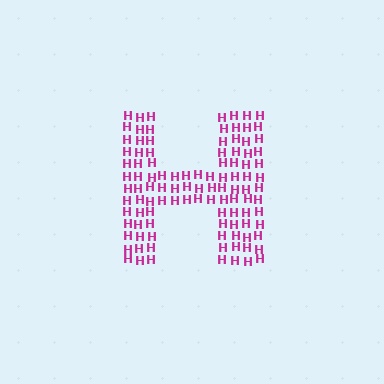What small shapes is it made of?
It is made of small letter H's.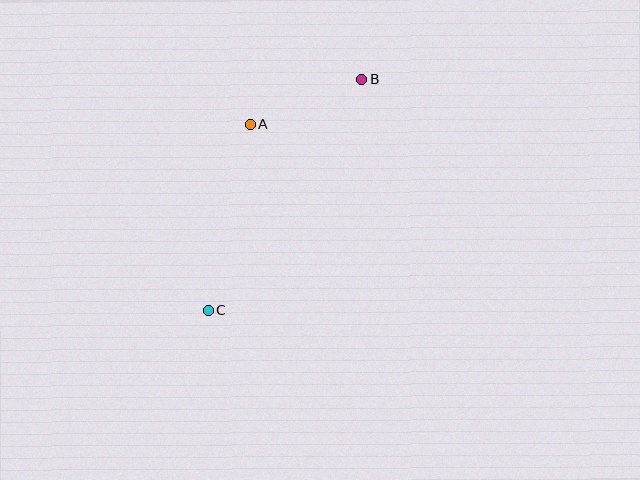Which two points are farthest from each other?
Points B and C are farthest from each other.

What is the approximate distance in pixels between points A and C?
The distance between A and C is approximately 190 pixels.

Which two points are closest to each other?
Points A and B are closest to each other.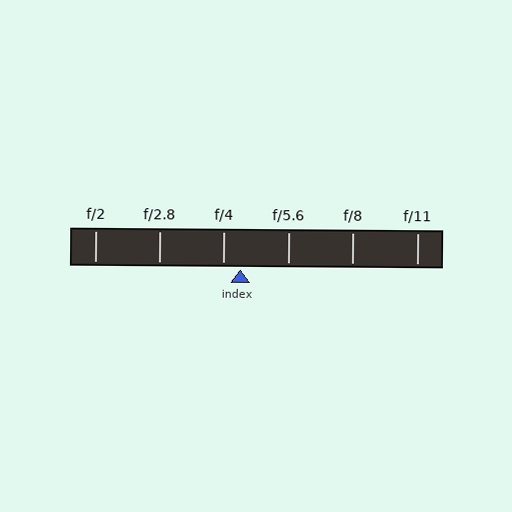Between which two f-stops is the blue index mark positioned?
The index mark is between f/4 and f/5.6.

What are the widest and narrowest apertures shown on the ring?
The widest aperture shown is f/2 and the narrowest is f/11.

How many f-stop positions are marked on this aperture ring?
There are 6 f-stop positions marked.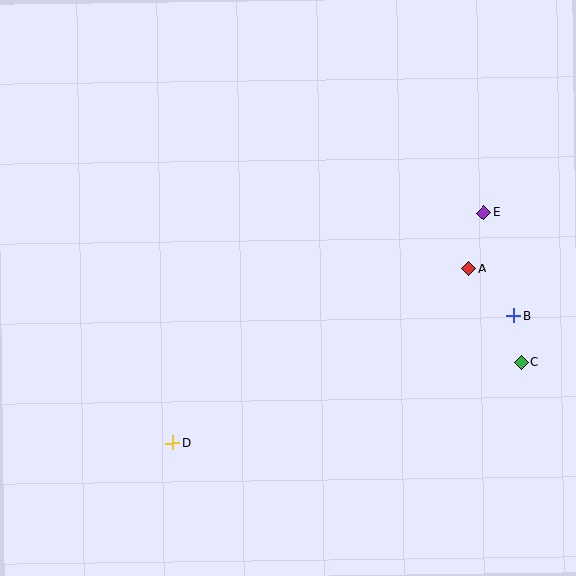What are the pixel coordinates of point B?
Point B is at (514, 316).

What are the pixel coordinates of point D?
Point D is at (173, 443).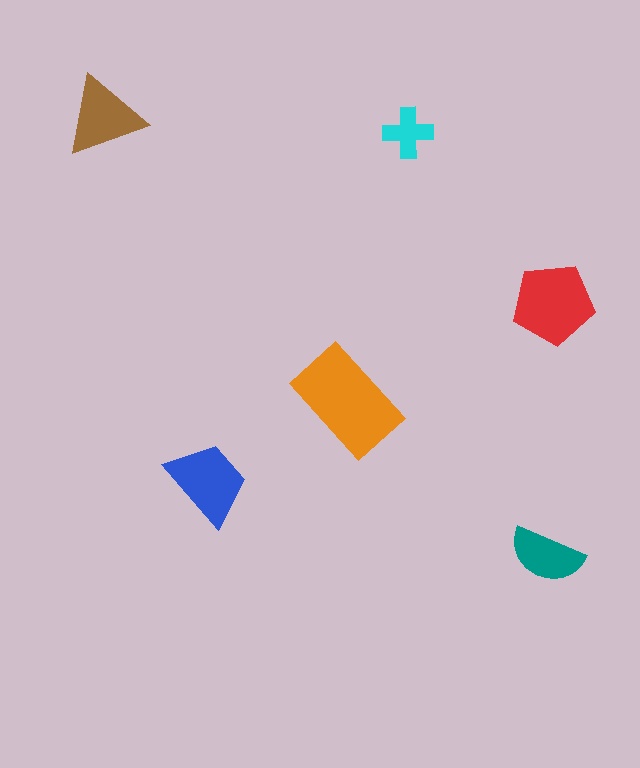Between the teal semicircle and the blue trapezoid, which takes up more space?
The blue trapezoid.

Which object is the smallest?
The cyan cross.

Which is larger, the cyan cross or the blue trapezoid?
The blue trapezoid.